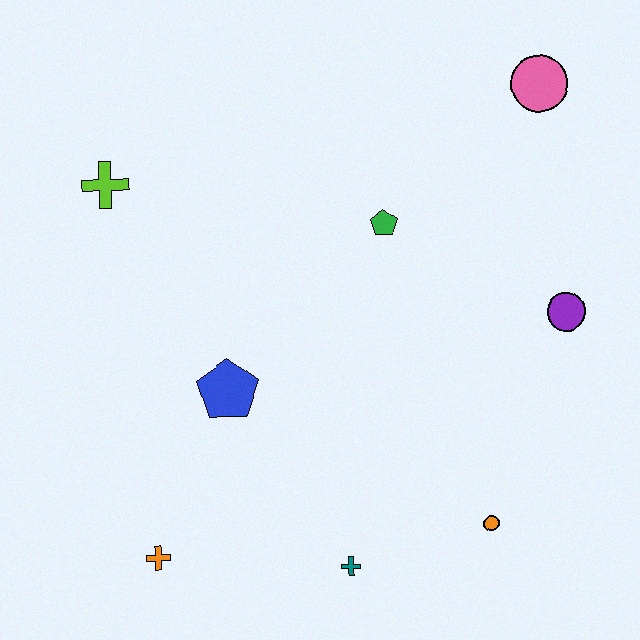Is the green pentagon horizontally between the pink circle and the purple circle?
No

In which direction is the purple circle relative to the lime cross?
The purple circle is to the right of the lime cross.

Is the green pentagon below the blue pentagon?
No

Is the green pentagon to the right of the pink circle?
No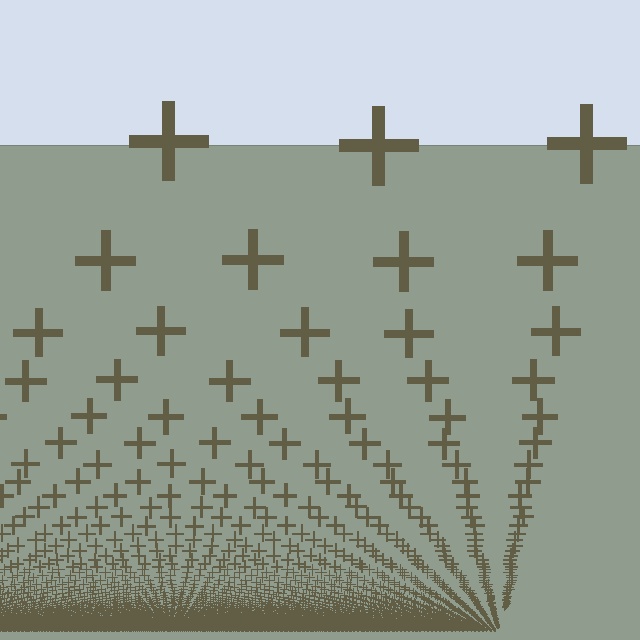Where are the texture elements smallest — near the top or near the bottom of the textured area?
Near the bottom.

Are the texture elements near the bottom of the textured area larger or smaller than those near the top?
Smaller. The gradient is inverted — elements near the bottom are smaller and denser.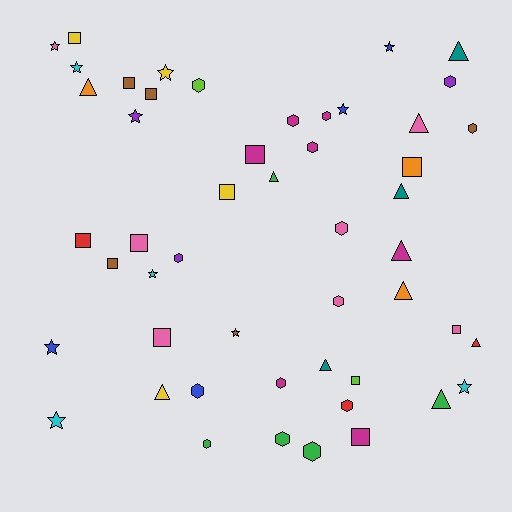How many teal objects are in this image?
There are 3 teal objects.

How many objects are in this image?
There are 50 objects.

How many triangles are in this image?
There are 11 triangles.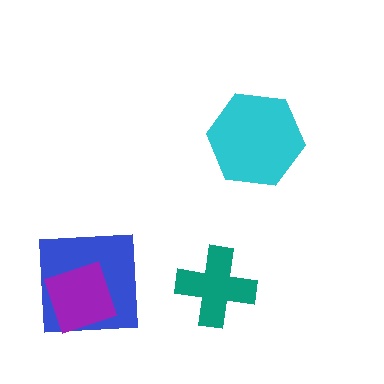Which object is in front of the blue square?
The purple diamond is in front of the blue square.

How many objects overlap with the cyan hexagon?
0 objects overlap with the cyan hexagon.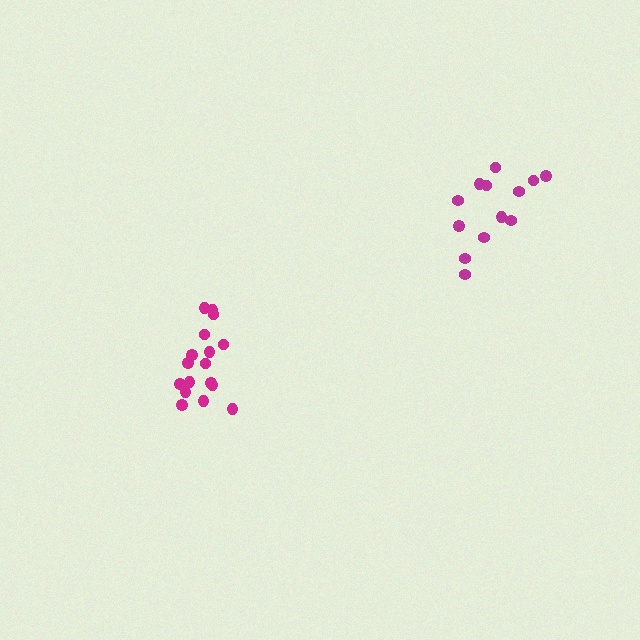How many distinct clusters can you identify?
There are 2 distinct clusters.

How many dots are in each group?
Group 1: 13 dots, Group 2: 17 dots (30 total).